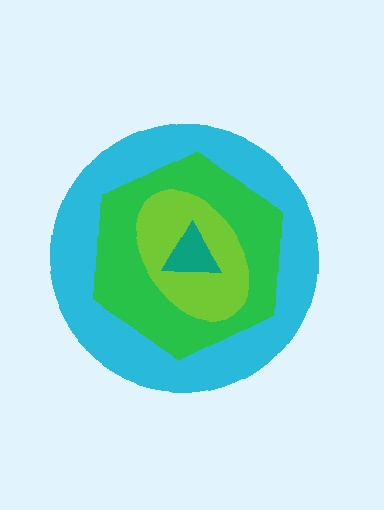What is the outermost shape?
The cyan circle.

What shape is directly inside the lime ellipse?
The teal triangle.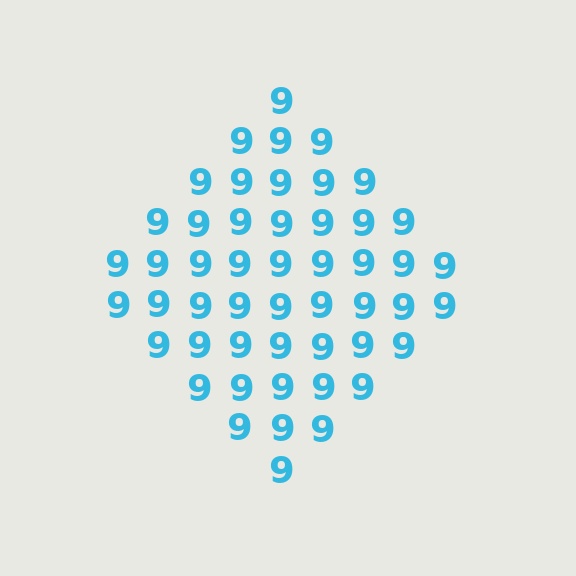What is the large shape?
The large shape is a diamond.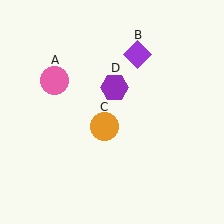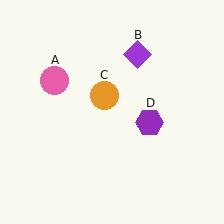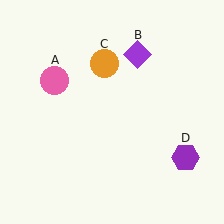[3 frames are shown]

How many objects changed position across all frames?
2 objects changed position: orange circle (object C), purple hexagon (object D).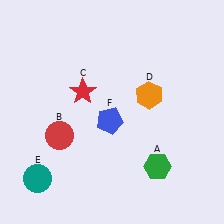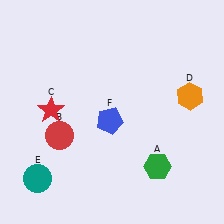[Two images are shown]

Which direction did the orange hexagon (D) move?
The orange hexagon (D) moved right.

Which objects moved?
The objects that moved are: the red star (C), the orange hexagon (D).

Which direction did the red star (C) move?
The red star (C) moved left.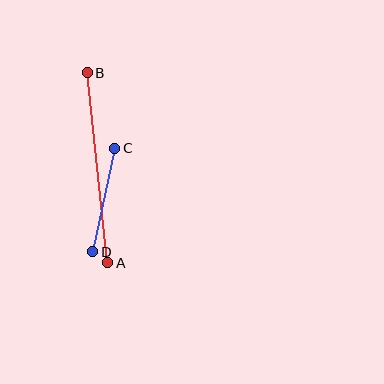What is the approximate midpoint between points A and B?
The midpoint is at approximately (98, 168) pixels.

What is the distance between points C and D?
The distance is approximately 106 pixels.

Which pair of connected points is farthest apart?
Points A and B are farthest apart.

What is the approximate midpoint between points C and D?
The midpoint is at approximately (104, 200) pixels.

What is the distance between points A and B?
The distance is approximately 191 pixels.